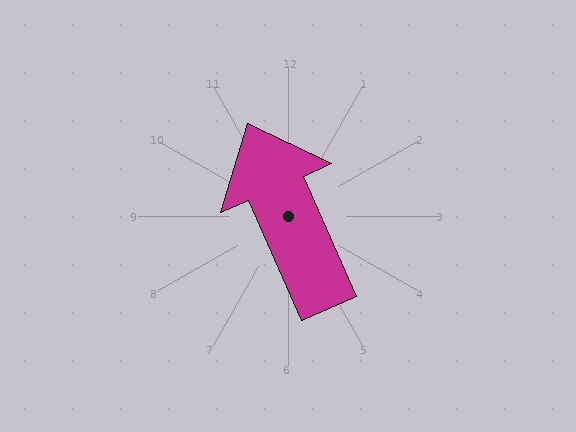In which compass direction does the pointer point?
Northwest.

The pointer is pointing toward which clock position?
Roughly 11 o'clock.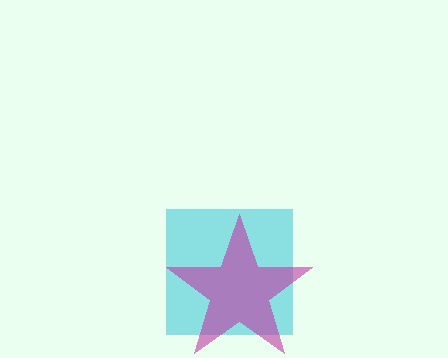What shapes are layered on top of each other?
The layered shapes are: a cyan square, a magenta star.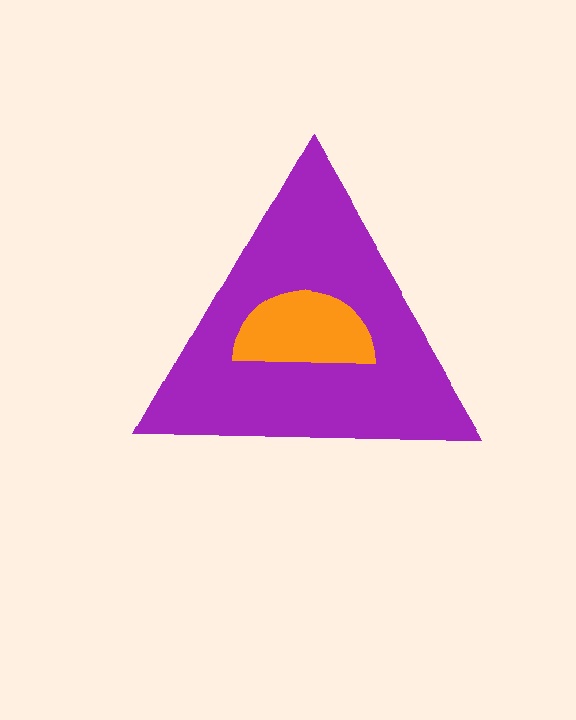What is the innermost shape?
The orange semicircle.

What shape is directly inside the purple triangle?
The orange semicircle.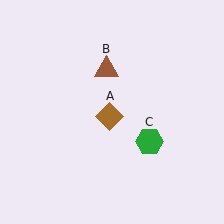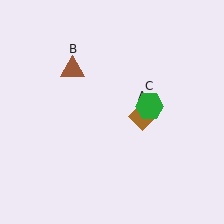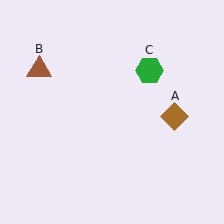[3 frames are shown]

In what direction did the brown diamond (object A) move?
The brown diamond (object A) moved right.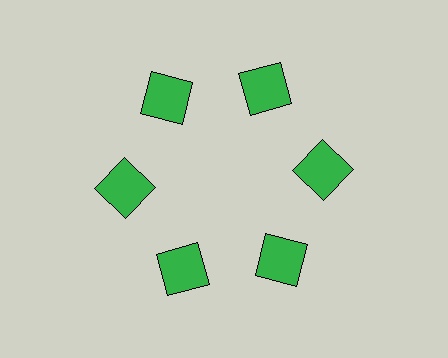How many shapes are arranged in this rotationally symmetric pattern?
There are 6 shapes, arranged in 6 groups of 1.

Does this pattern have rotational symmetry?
Yes, this pattern has 6-fold rotational symmetry. It looks the same after rotating 60 degrees around the center.